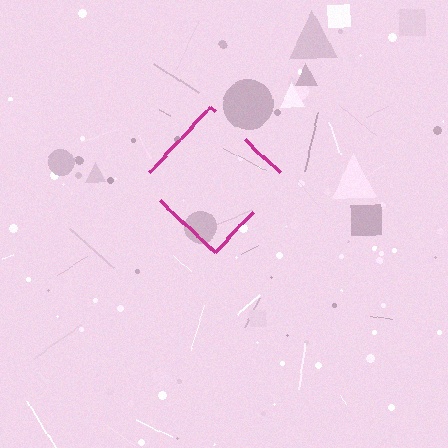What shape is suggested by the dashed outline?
The dashed outline suggests a diamond.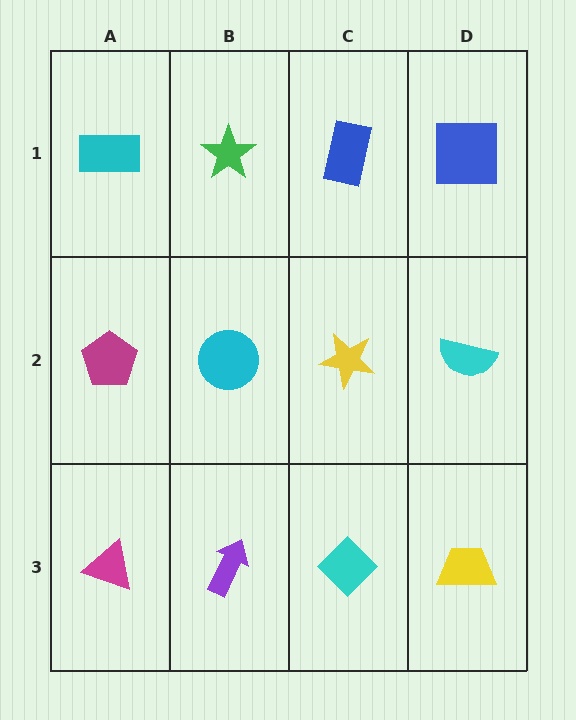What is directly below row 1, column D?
A cyan semicircle.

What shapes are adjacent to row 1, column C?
A yellow star (row 2, column C), a green star (row 1, column B), a blue square (row 1, column D).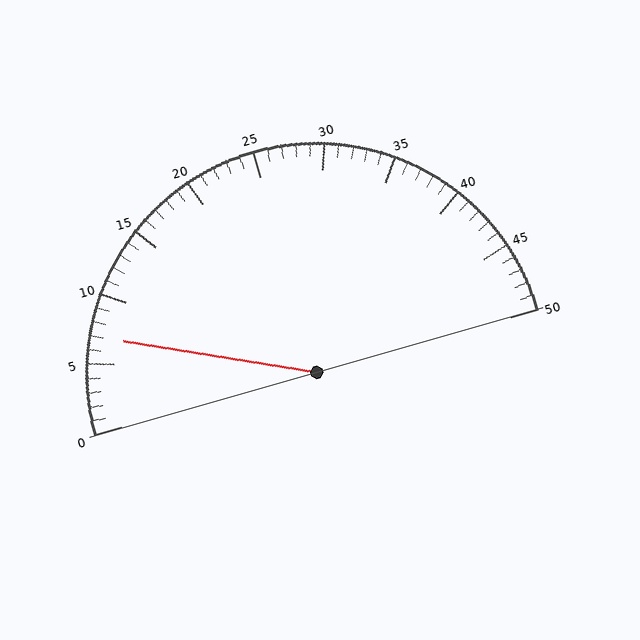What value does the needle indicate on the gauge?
The needle indicates approximately 7.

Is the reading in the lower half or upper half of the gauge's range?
The reading is in the lower half of the range (0 to 50).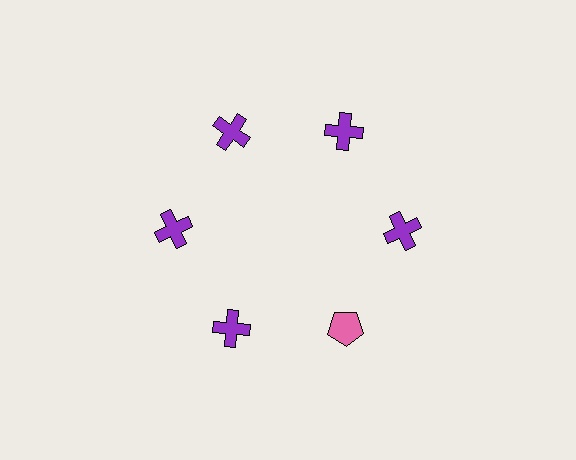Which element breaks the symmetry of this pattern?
The pink pentagon at roughly the 5 o'clock position breaks the symmetry. All other shapes are purple crosses.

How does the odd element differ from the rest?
It differs in both color (pink instead of purple) and shape (pentagon instead of cross).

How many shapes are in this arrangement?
There are 6 shapes arranged in a ring pattern.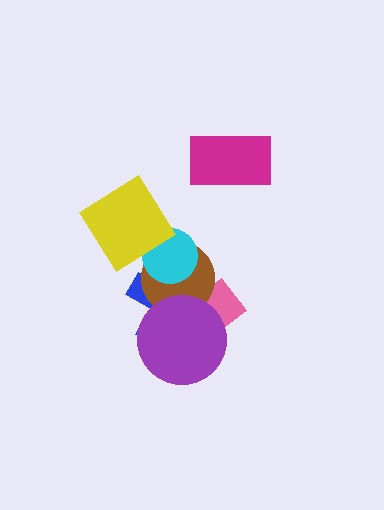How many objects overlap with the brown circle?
4 objects overlap with the brown circle.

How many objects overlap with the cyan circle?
3 objects overlap with the cyan circle.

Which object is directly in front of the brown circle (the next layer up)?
The cyan circle is directly in front of the brown circle.